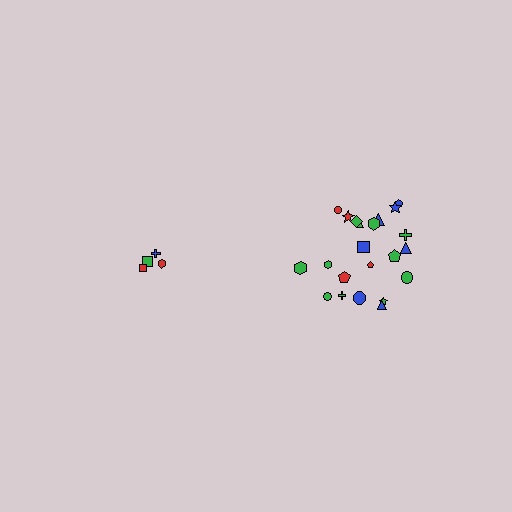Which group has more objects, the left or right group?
The right group.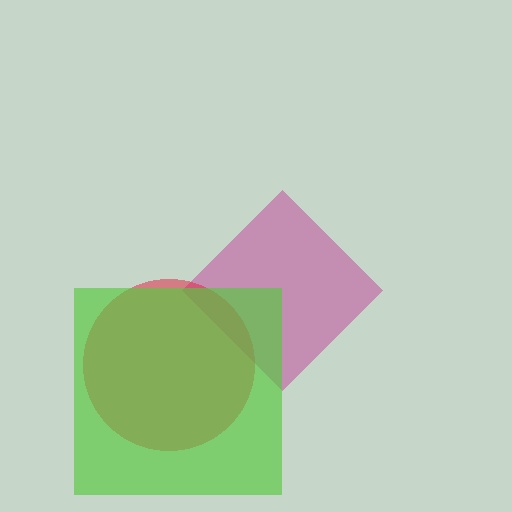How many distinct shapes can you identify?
There are 3 distinct shapes: a magenta diamond, a red circle, a lime square.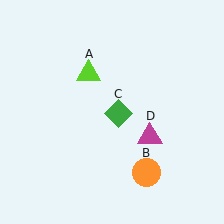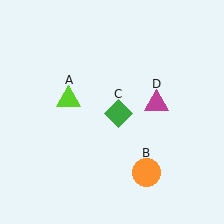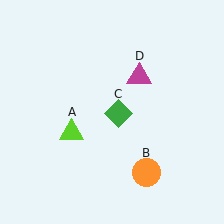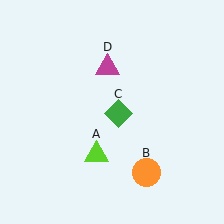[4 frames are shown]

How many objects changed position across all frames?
2 objects changed position: lime triangle (object A), magenta triangle (object D).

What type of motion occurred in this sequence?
The lime triangle (object A), magenta triangle (object D) rotated counterclockwise around the center of the scene.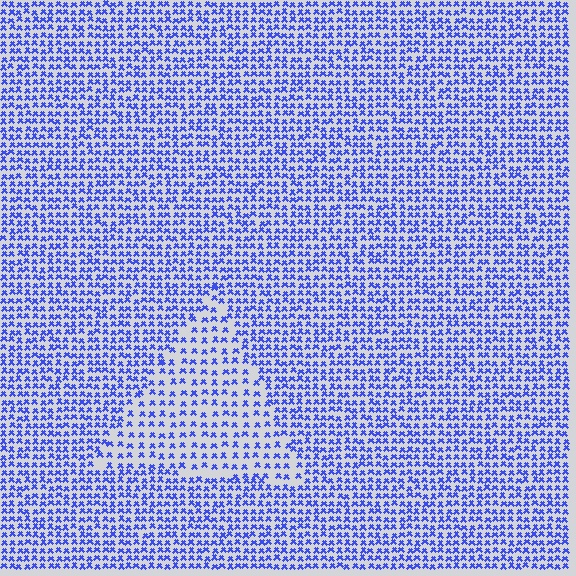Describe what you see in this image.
The image contains small blue elements arranged at two different densities. A triangle-shaped region is visible where the elements are less densely packed than the surrounding area.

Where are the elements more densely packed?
The elements are more densely packed outside the triangle boundary.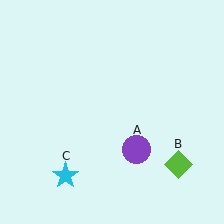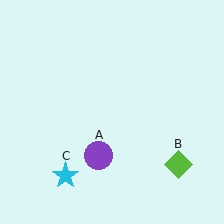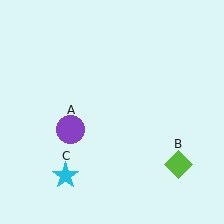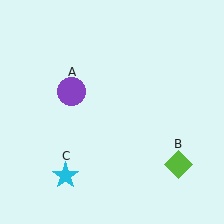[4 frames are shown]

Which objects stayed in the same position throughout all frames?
Lime diamond (object B) and cyan star (object C) remained stationary.